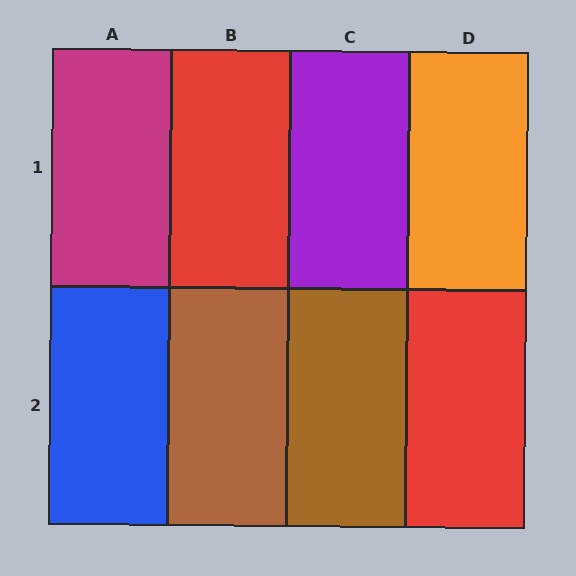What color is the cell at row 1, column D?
Orange.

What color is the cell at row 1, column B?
Red.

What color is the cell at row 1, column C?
Purple.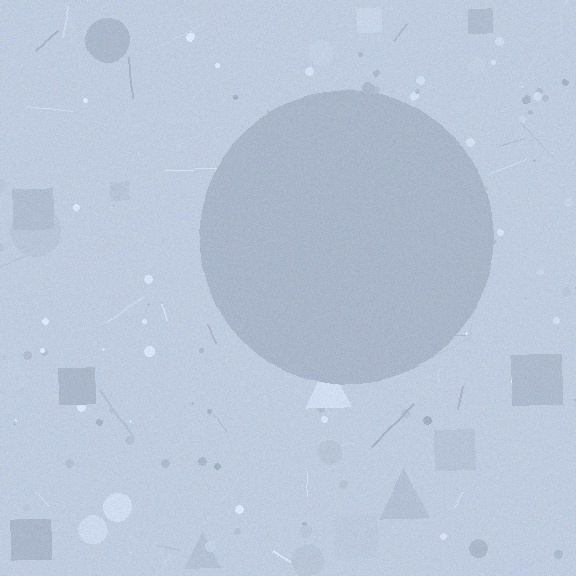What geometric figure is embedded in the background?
A circle is embedded in the background.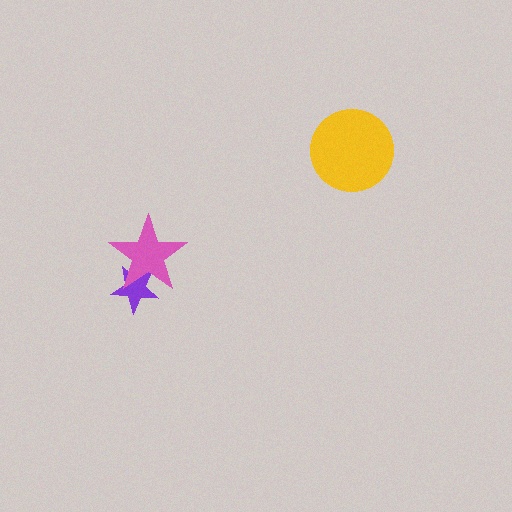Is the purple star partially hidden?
Yes, it is partially covered by another shape.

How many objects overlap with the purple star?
1 object overlaps with the purple star.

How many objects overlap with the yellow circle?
0 objects overlap with the yellow circle.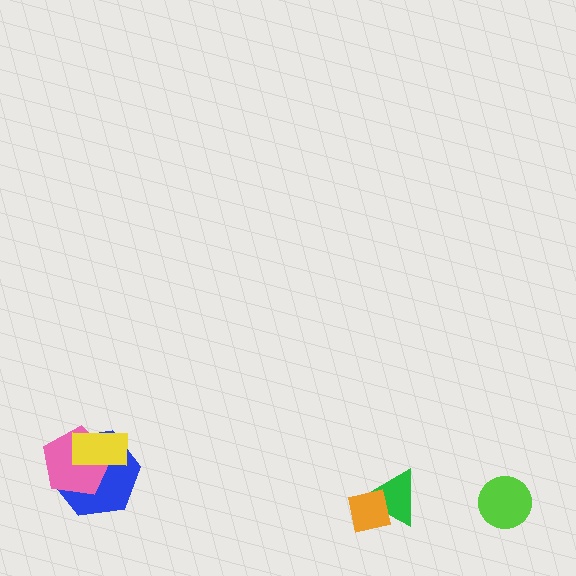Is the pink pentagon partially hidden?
Yes, it is partially covered by another shape.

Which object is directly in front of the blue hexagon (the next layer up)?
The pink pentagon is directly in front of the blue hexagon.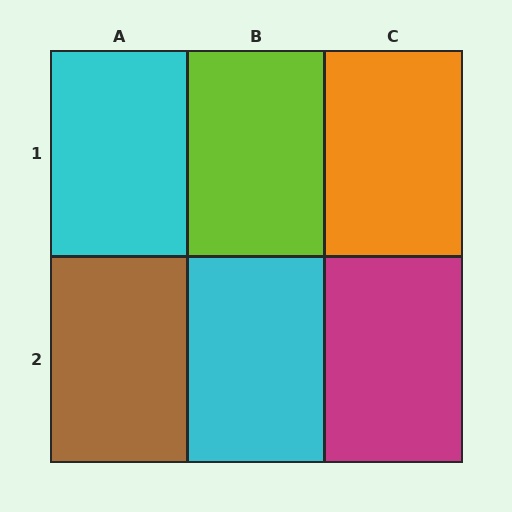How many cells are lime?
1 cell is lime.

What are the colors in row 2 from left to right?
Brown, cyan, magenta.